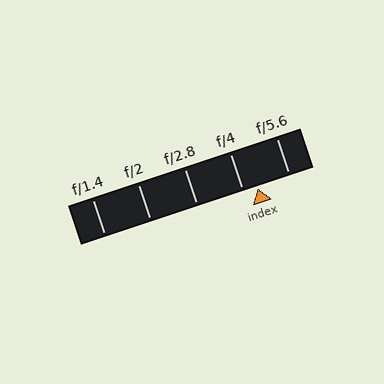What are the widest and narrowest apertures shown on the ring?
The widest aperture shown is f/1.4 and the narrowest is f/5.6.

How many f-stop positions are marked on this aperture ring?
There are 5 f-stop positions marked.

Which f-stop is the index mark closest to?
The index mark is closest to f/4.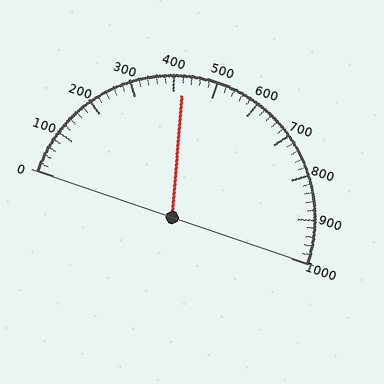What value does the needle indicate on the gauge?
The needle indicates approximately 420.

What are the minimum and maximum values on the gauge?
The gauge ranges from 0 to 1000.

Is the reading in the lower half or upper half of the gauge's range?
The reading is in the lower half of the range (0 to 1000).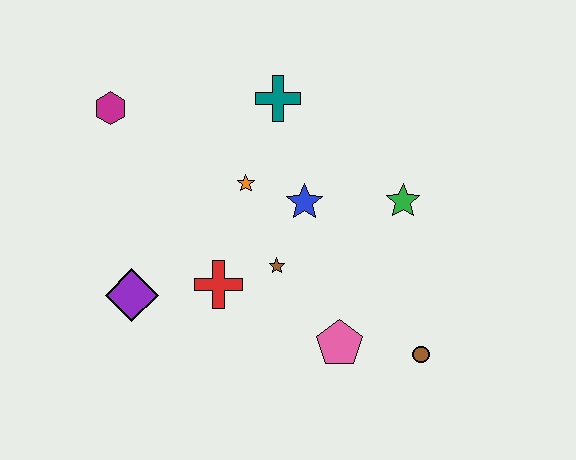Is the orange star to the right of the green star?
No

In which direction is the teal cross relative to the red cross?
The teal cross is above the red cross.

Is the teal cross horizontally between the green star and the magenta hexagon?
Yes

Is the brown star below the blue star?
Yes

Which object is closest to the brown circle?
The pink pentagon is closest to the brown circle.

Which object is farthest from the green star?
The magenta hexagon is farthest from the green star.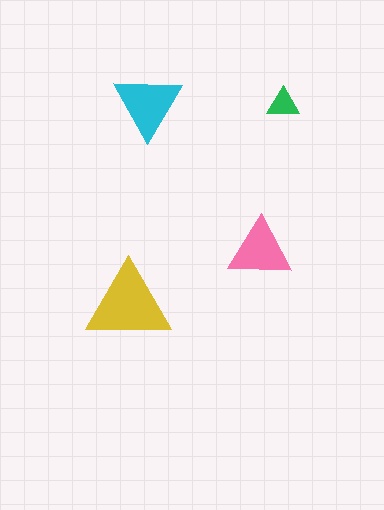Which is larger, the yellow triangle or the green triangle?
The yellow one.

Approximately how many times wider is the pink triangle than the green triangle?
About 2 times wider.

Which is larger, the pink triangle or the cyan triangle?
The cyan one.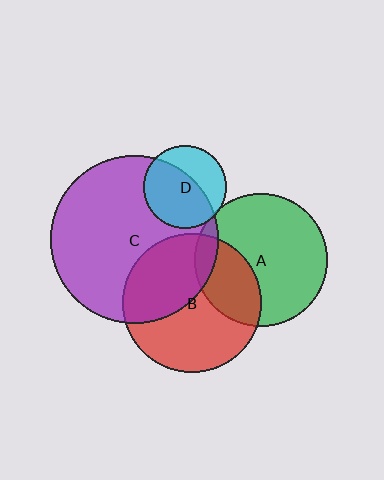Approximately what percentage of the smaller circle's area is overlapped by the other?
Approximately 10%.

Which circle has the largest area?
Circle C (purple).